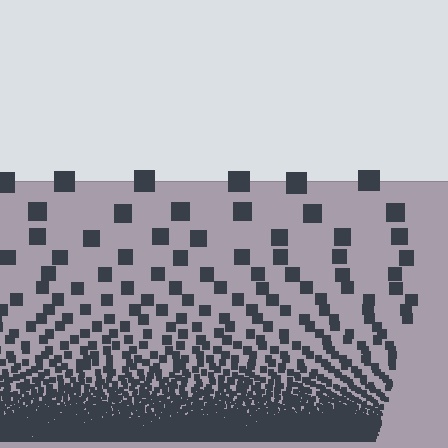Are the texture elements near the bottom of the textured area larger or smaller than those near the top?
Smaller. The gradient is inverted — elements near the bottom are smaller and denser.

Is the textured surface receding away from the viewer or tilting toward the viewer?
The surface appears to tilt toward the viewer. Texture elements get larger and sparser toward the top.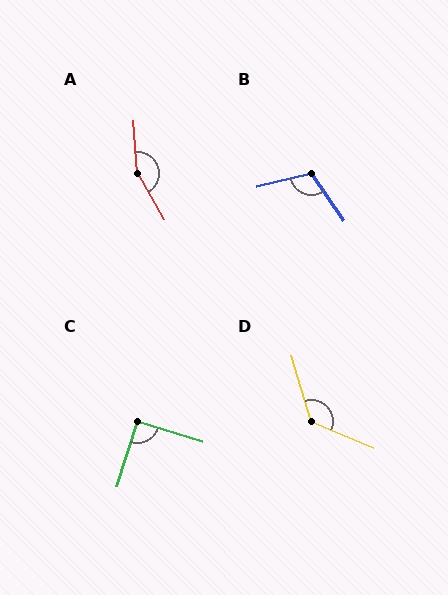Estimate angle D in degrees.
Approximately 129 degrees.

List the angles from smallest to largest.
C (90°), B (112°), D (129°), A (154°).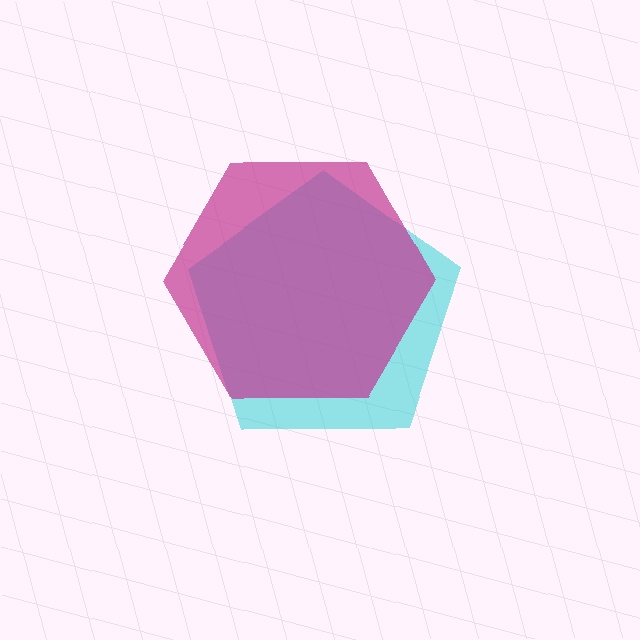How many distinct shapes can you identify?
There are 2 distinct shapes: a cyan pentagon, a magenta hexagon.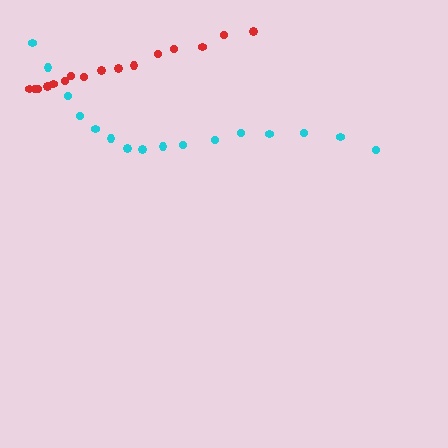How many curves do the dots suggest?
There are 2 distinct paths.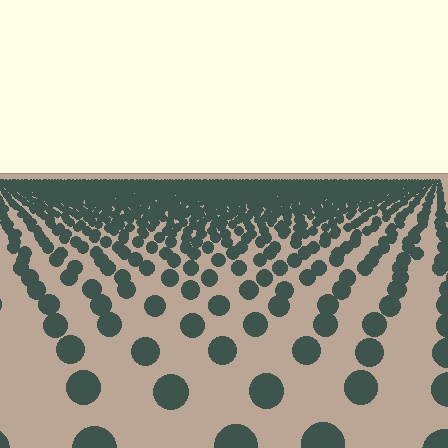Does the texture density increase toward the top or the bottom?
Density increases toward the top.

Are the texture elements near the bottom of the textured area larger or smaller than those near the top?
Larger. Near the bottom, elements are closer to the viewer and appear at a bigger on-screen size.